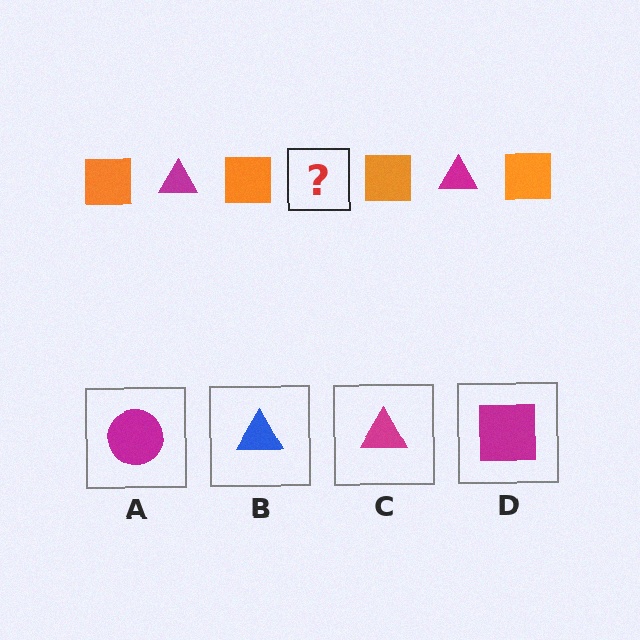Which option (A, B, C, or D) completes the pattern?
C.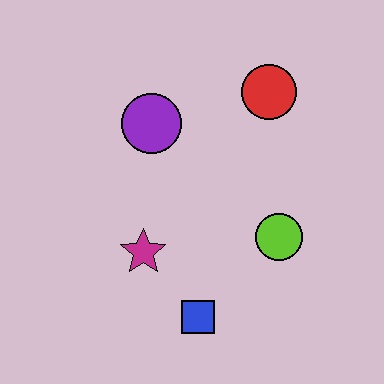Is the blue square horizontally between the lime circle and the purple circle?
Yes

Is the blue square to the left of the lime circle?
Yes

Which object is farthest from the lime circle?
The purple circle is farthest from the lime circle.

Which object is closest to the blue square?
The magenta star is closest to the blue square.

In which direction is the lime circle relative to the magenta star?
The lime circle is to the right of the magenta star.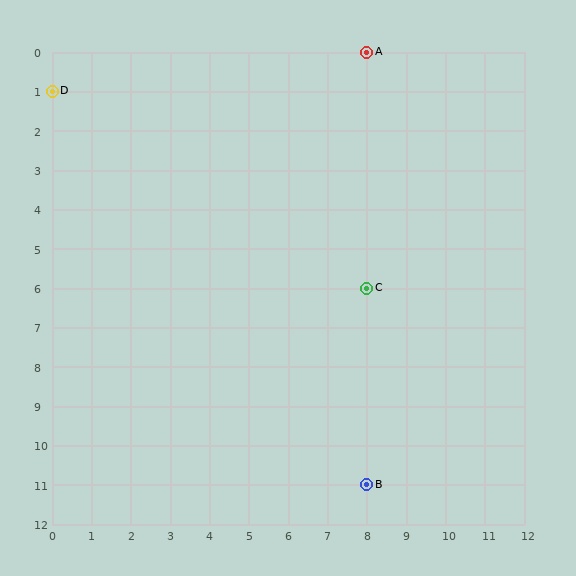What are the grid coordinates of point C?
Point C is at grid coordinates (8, 6).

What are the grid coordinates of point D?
Point D is at grid coordinates (0, 1).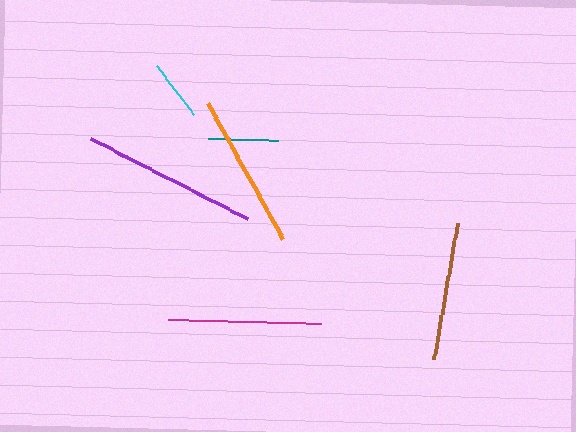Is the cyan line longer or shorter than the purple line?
The purple line is longer than the cyan line.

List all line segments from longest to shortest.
From longest to shortest: purple, orange, magenta, brown, teal, cyan.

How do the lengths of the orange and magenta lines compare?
The orange and magenta lines are approximately the same length.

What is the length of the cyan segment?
The cyan segment is approximately 62 pixels long.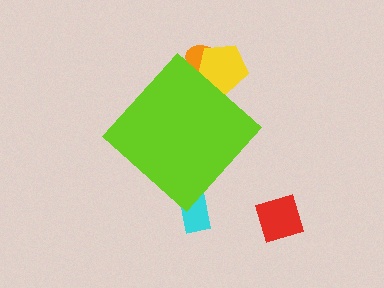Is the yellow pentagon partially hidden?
Yes, the yellow pentagon is partially hidden behind the lime diamond.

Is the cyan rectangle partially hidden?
Yes, the cyan rectangle is partially hidden behind the lime diamond.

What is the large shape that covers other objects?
A lime diamond.